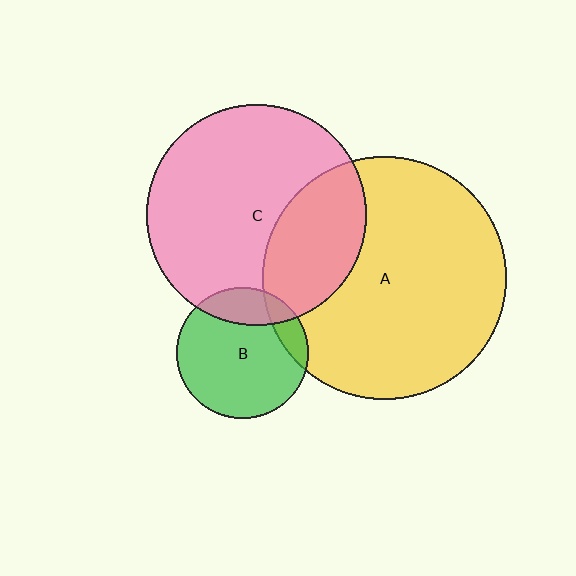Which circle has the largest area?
Circle A (yellow).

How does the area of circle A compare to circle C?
Approximately 1.2 times.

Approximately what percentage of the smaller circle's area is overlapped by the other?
Approximately 10%.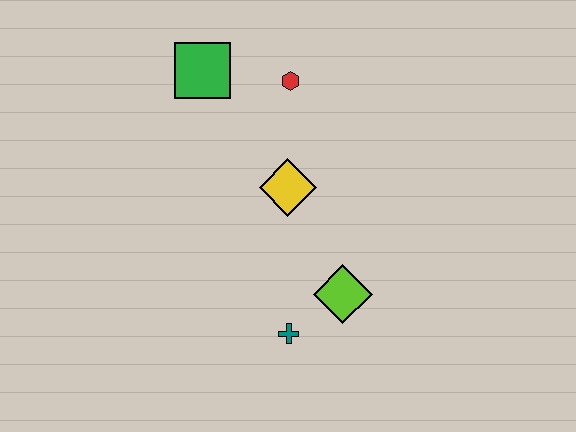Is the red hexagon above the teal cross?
Yes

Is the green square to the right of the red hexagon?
No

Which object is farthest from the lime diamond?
The green square is farthest from the lime diamond.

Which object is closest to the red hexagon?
The green square is closest to the red hexagon.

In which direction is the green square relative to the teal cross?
The green square is above the teal cross.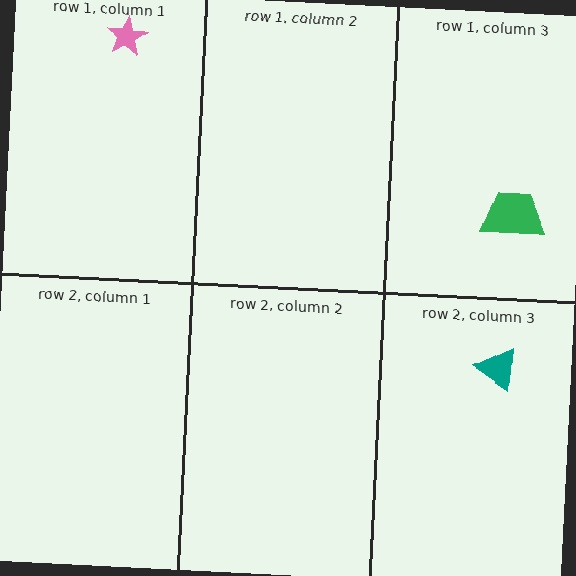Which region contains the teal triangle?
The row 2, column 3 region.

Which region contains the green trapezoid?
The row 1, column 3 region.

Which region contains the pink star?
The row 1, column 1 region.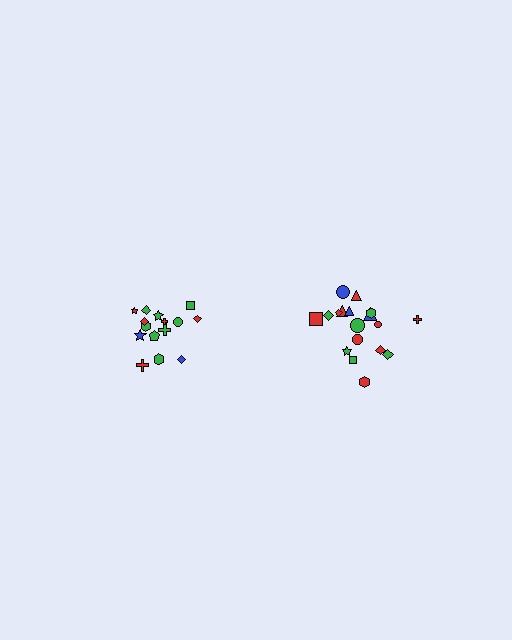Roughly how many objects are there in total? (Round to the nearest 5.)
Roughly 35 objects in total.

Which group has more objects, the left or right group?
The right group.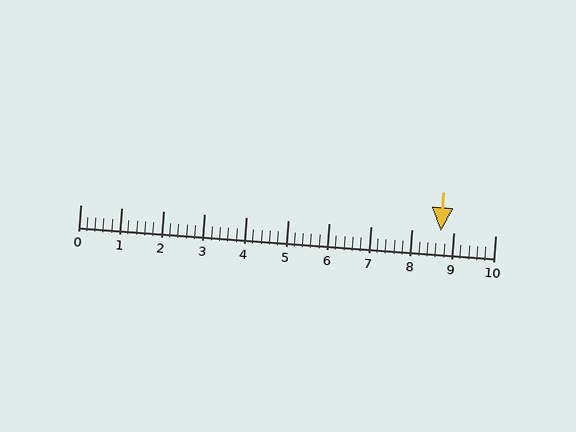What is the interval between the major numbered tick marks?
The major tick marks are spaced 1 units apart.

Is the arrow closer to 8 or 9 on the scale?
The arrow is closer to 9.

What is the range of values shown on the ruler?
The ruler shows values from 0 to 10.